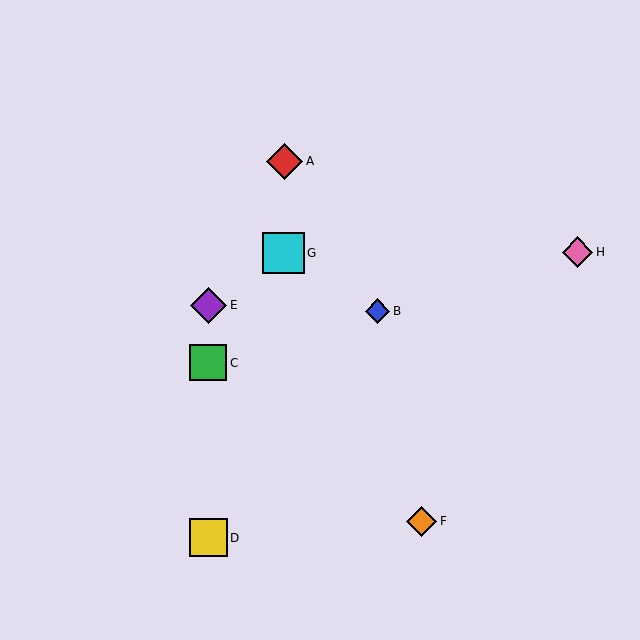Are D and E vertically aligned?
Yes, both are at x≈208.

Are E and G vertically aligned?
No, E is at x≈208 and G is at x≈284.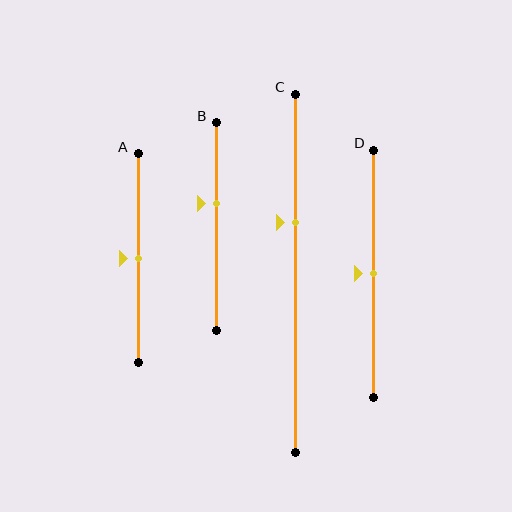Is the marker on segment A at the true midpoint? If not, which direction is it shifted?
Yes, the marker on segment A is at the true midpoint.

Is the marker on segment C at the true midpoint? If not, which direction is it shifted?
No, the marker on segment C is shifted upward by about 14% of the segment length.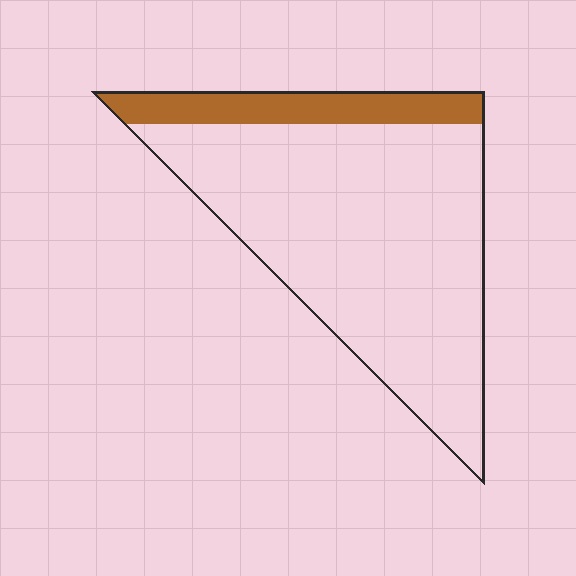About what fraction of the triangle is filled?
About one sixth (1/6).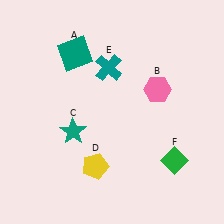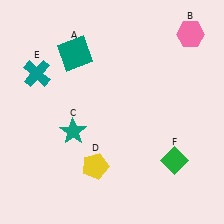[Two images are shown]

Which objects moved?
The objects that moved are: the pink hexagon (B), the teal cross (E).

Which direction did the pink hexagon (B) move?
The pink hexagon (B) moved up.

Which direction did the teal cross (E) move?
The teal cross (E) moved left.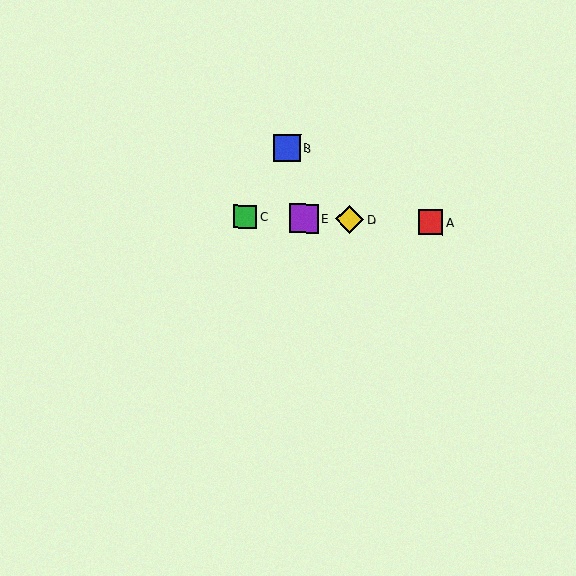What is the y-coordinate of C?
Object C is at y≈217.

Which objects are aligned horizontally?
Objects A, C, D, E are aligned horizontally.